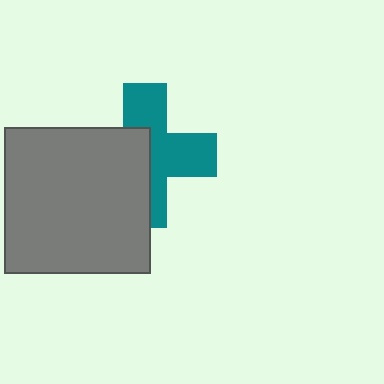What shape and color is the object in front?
The object in front is a gray square.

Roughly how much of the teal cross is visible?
About half of it is visible (roughly 53%).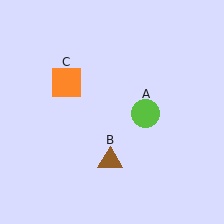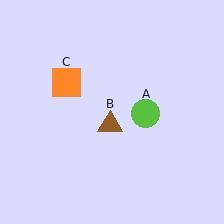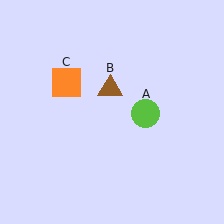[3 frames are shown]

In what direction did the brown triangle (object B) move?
The brown triangle (object B) moved up.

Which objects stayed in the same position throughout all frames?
Lime circle (object A) and orange square (object C) remained stationary.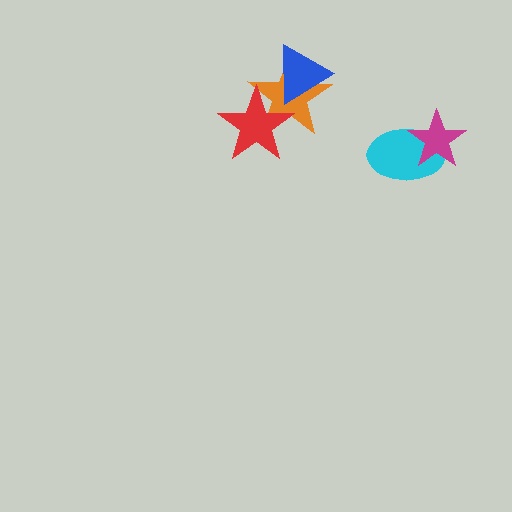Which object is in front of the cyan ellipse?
The magenta star is in front of the cyan ellipse.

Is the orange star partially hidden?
Yes, it is partially covered by another shape.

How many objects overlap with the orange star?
2 objects overlap with the orange star.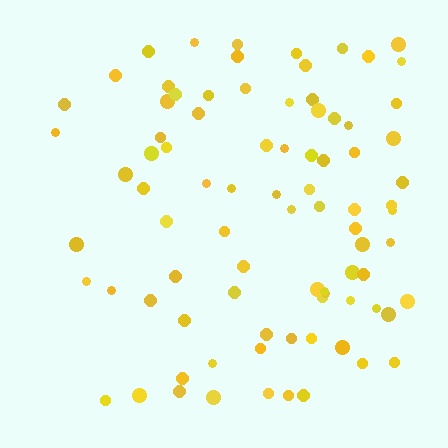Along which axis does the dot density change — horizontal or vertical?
Horizontal.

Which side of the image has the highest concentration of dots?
The right.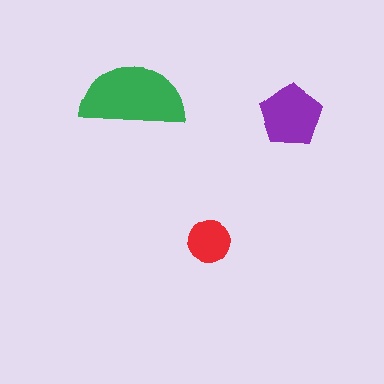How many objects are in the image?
There are 3 objects in the image.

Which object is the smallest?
The red circle.